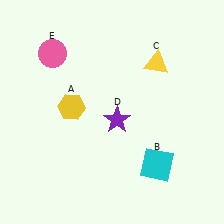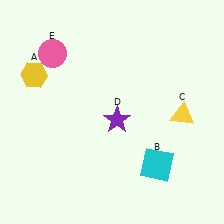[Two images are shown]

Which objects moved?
The objects that moved are: the yellow hexagon (A), the yellow triangle (C).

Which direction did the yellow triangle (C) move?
The yellow triangle (C) moved down.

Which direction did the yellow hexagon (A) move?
The yellow hexagon (A) moved left.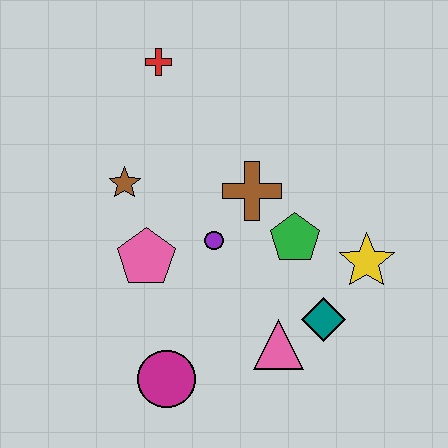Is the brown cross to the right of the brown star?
Yes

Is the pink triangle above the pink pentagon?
No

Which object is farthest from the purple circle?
The red cross is farthest from the purple circle.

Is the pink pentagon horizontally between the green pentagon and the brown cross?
No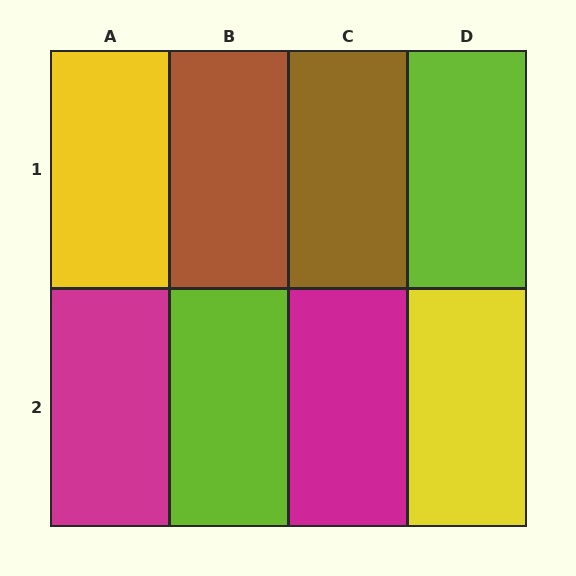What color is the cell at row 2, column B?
Lime.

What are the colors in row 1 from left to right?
Yellow, brown, brown, lime.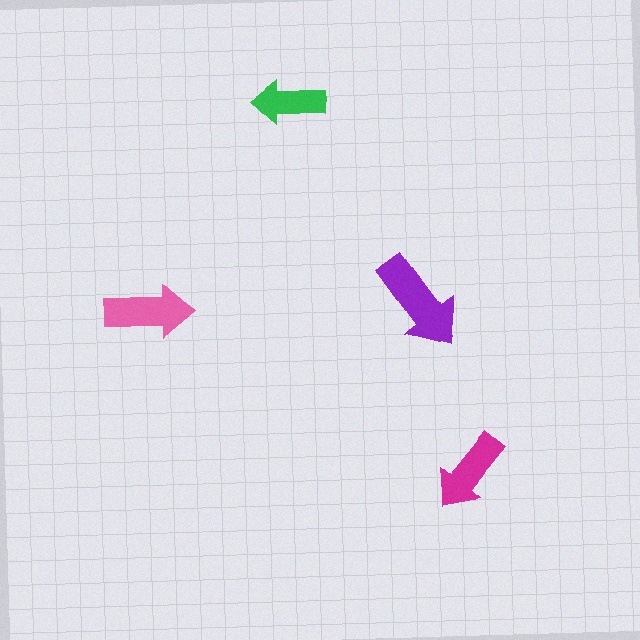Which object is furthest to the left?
The pink arrow is leftmost.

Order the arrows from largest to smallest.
the purple one, the pink one, the magenta one, the green one.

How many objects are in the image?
There are 4 objects in the image.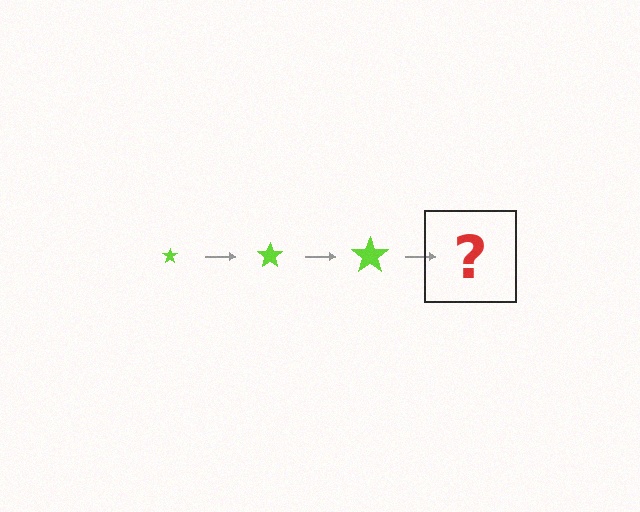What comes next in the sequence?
The next element should be a lime star, larger than the previous one.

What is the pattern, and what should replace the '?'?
The pattern is that the star gets progressively larger each step. The '?' should be a lime star, larger than the previous one.